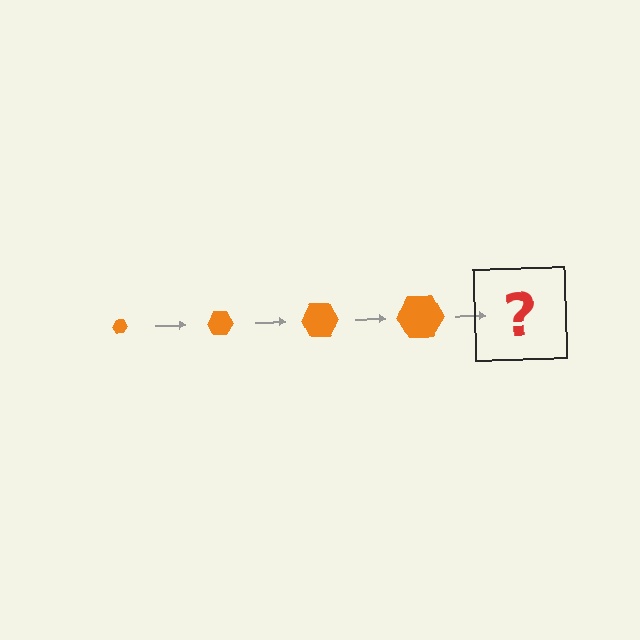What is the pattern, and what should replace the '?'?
The pattern is that the hexagon gets progressively larger each step. The '?' should be an orange hexagon, larger than the previous one.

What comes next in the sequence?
The next element should be an orange hexagon, larger than the previous one.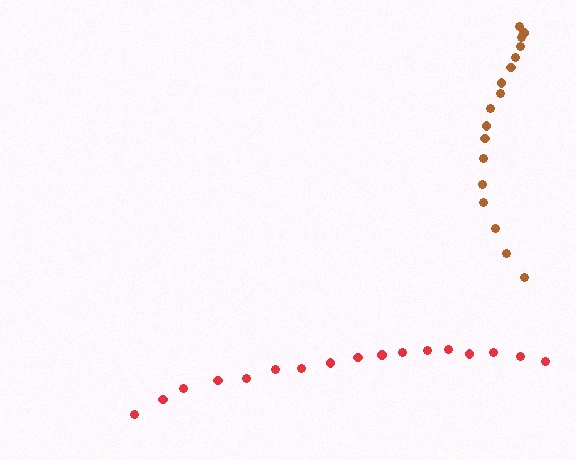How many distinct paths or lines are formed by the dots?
There are 2 distinct paths.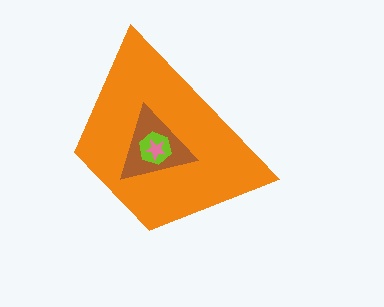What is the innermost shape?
The pink star.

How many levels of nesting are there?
4.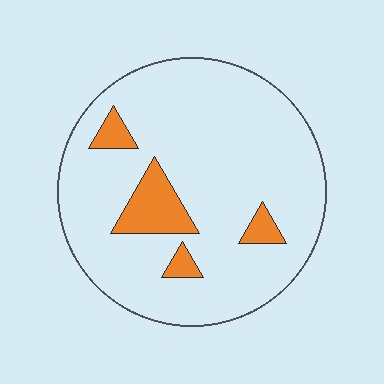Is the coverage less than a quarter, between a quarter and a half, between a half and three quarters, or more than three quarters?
Less than a quarter.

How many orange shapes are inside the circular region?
4.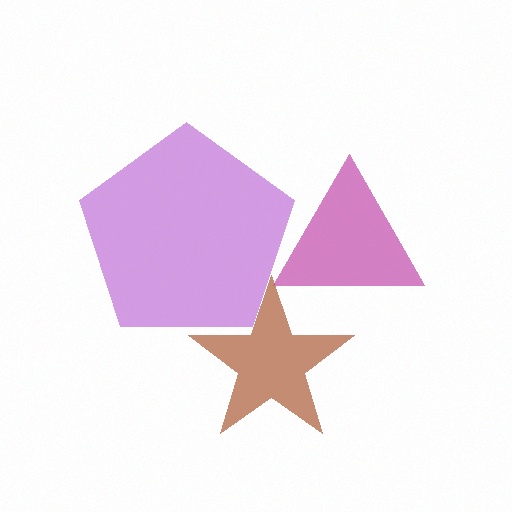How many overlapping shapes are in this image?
There are 3 overlapping shapes in the image.